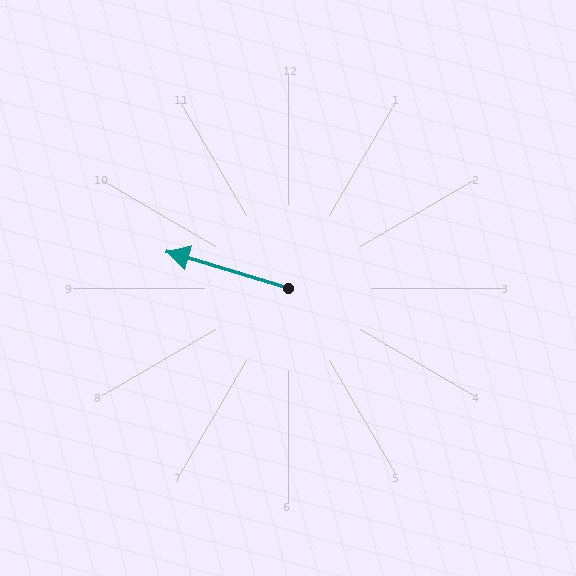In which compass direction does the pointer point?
West.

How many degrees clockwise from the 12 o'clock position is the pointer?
Approximately 287 degrees.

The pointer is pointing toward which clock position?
Roughly 10 o'clock.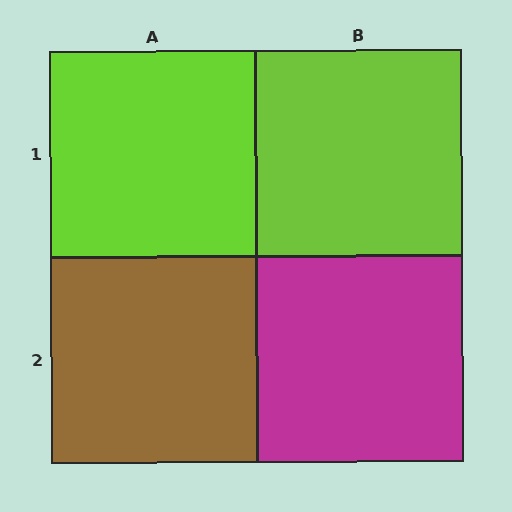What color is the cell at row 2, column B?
Magenta.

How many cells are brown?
1 cell is brown.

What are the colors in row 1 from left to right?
Lime, lime.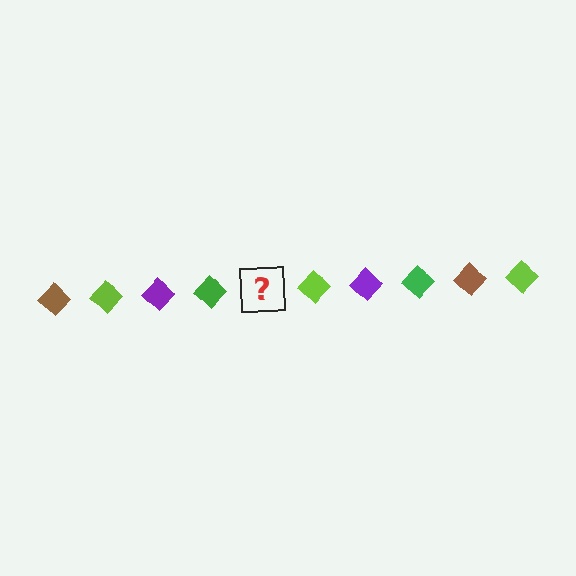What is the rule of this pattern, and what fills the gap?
The rule is that the pattern cycles through brown, lime, purple, green diamonds. The gap should be filled with a brown diamond.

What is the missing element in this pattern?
The missing element is a brown diamond.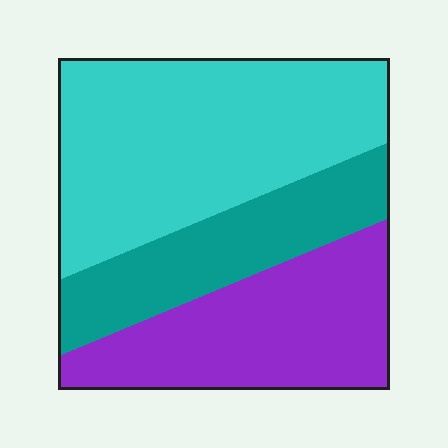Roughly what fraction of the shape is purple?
Purple covers around 30% of the shape.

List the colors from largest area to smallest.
From largest to smallest: cyan, purple, teal.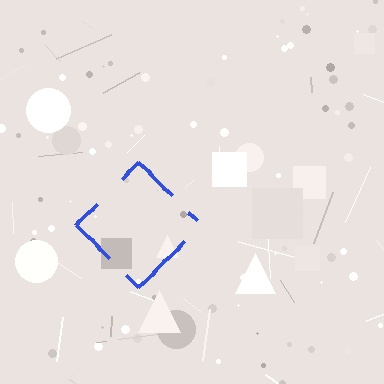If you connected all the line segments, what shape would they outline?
They would outline a diamond.